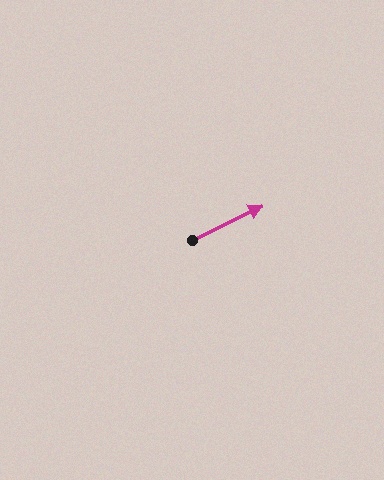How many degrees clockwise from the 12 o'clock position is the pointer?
Approximately 64 degrees.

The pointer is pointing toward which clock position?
Roughly 2 o'clock.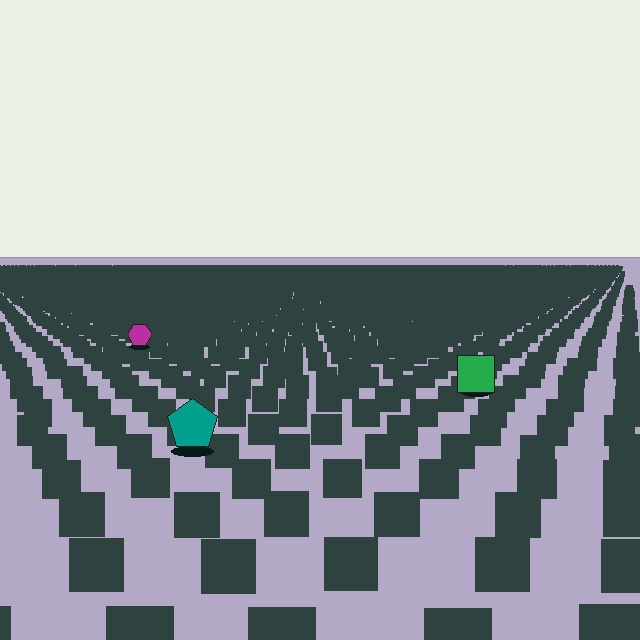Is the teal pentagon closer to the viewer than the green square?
Yes. The teal pentagon is closer — you can tell from the texture gradient: the ground texture is coarser near it.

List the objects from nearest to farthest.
From nearest to farthest: the teal pentagon, the green square, the magenta hexagon.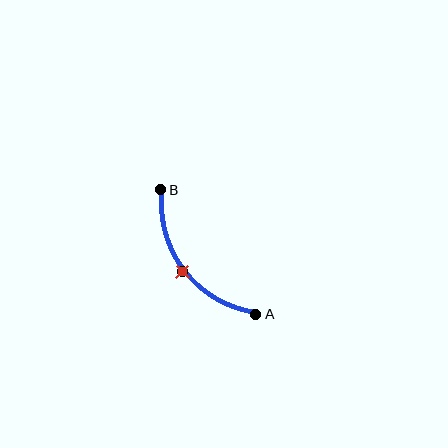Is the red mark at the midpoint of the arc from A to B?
Yes. The red mark lies on the arc at equal arc-length from both A and B — it is the arc midpoint.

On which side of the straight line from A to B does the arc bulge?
The arc bulges below and to the left of the straight line connecting A and B.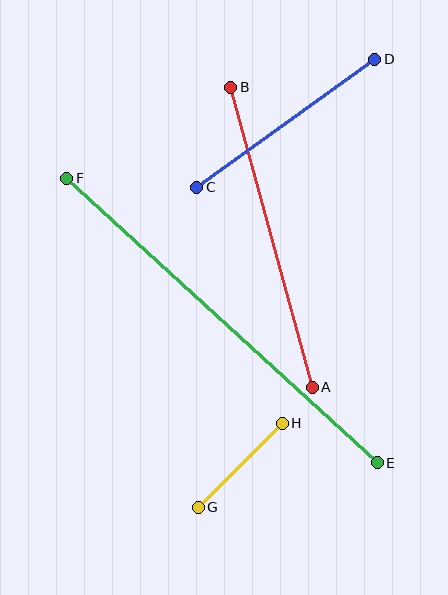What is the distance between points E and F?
The distance is approximately 421 pixels.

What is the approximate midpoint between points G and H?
The midpoint is at approximately (240, 465) pixels.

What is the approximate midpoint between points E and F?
The midpoint is at approximately (222, 321) pixels.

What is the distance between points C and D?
The distance is approximately 219 pixels.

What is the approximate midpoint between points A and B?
The midpoint is at approximately (272, 237) pixels.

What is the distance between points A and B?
The distance is approximately 311 pixels.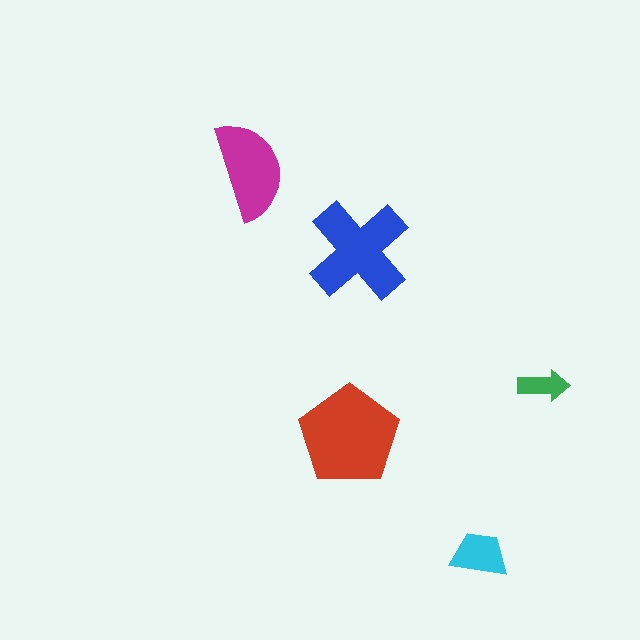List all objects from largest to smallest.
The red pentagon, the blue cross, the magenta semicircle, the cyan trapezoid, the green arrow.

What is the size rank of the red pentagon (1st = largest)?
1st.